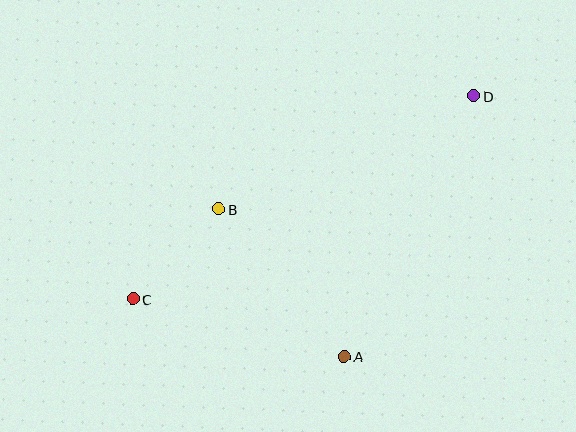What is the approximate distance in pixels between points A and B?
The distance between A and B is approximately 194 pixels.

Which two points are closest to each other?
Points B and C are closest to each other.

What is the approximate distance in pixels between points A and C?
The distance between A and C is approximately 219 pixels.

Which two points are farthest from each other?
Points C and D are farthest from each other.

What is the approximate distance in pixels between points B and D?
The distance between B and D is approximately 279 pixels.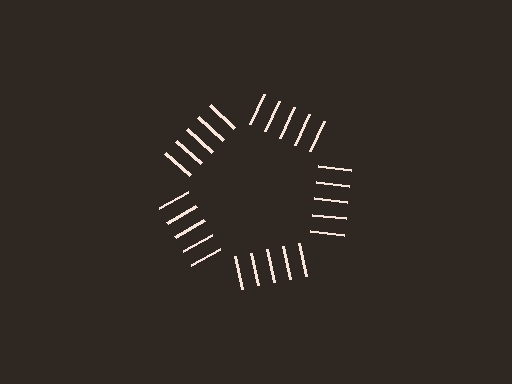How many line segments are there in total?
25 — 5 along each of the 5 edges.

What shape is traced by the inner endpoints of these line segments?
An illusory pentagon — the line segments terminate on its edges but no continuous stroke is drawn.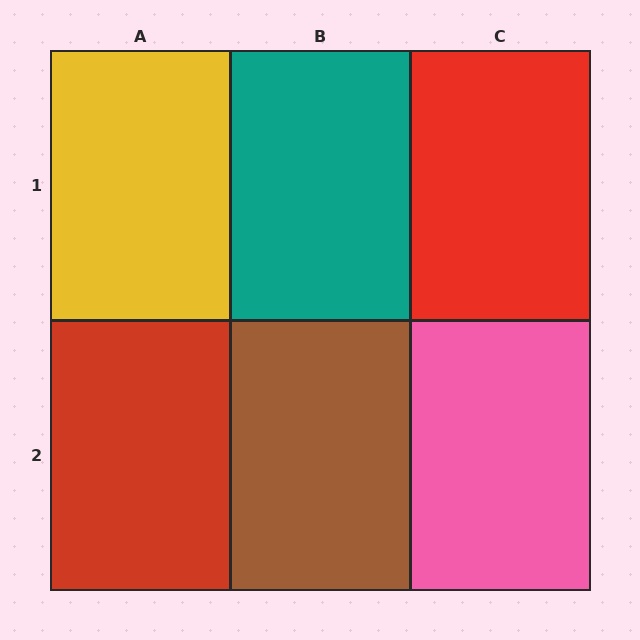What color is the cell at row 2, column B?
Brown.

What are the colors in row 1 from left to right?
Yellow, teal, red.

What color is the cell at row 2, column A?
Red.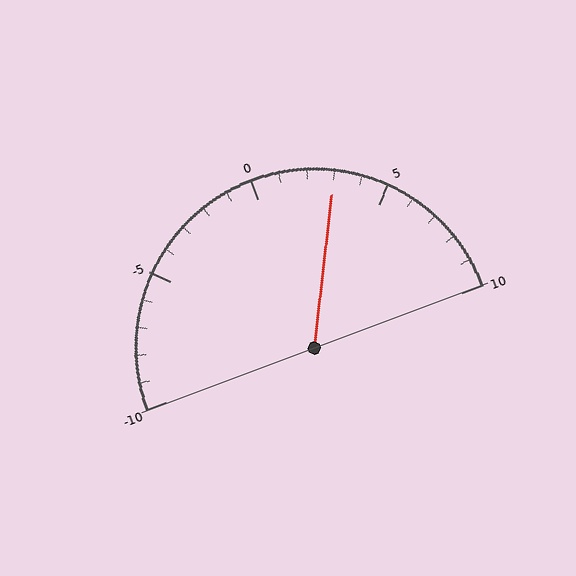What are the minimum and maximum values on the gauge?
The gauge ranges from -10 to 10.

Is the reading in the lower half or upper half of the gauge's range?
The reading is in the upper half of the range (-10 to 10).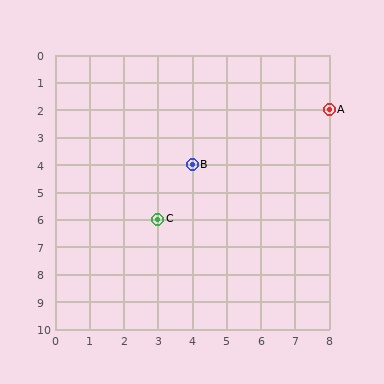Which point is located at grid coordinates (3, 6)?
Point C is at (3, 6).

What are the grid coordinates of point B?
Point B is at grid coordinates (4, 4).